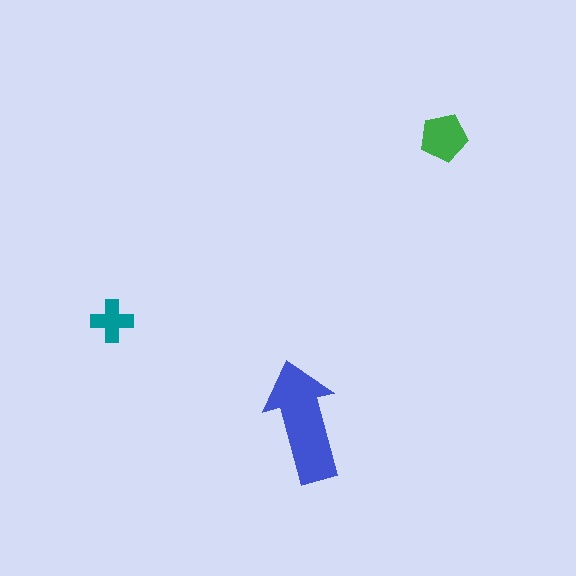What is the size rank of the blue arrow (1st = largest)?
1st.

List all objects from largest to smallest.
The blue arrow, the green pentagon, the teal cross.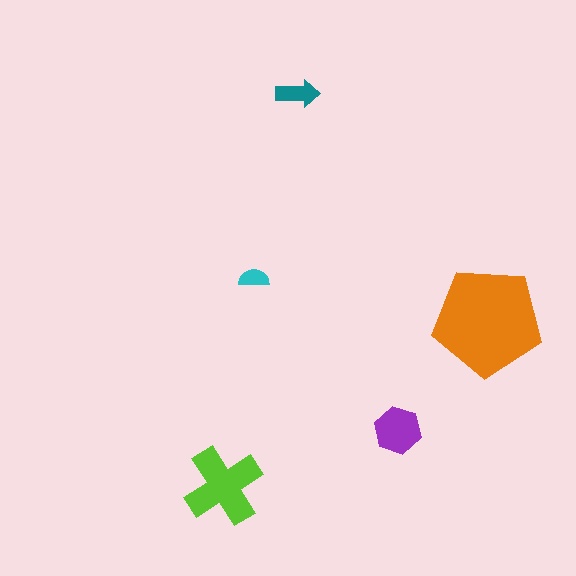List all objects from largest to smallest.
The orange pentagon, the lime cross, the purple hexagon, the teal arrow, the cyan semicircle.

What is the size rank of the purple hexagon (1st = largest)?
3rd.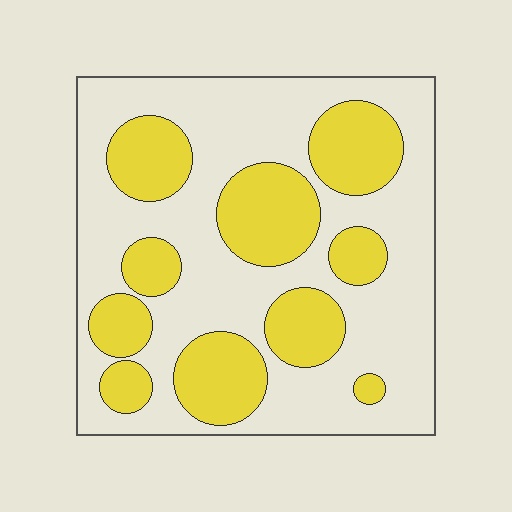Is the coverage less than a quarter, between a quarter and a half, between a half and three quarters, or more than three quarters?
Between a quarter and a half.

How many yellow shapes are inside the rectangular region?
10.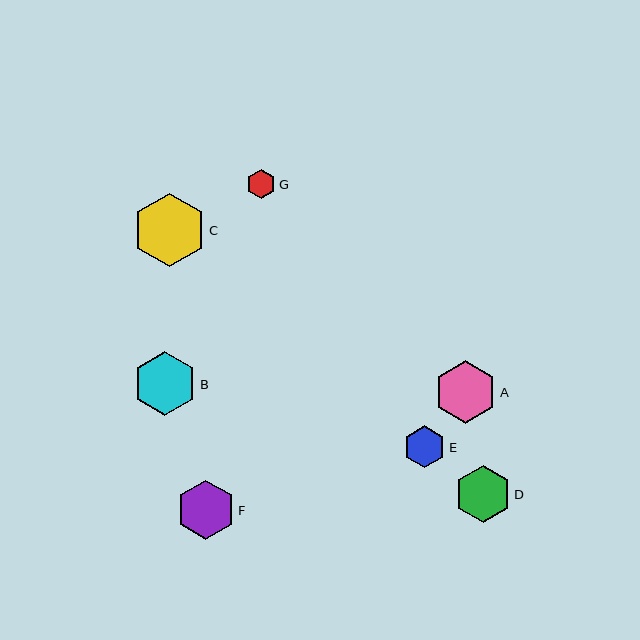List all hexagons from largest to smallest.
From largest to smallest: C, B, A, F, D, E, G.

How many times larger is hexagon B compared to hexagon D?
Hexagon B is approximately 1.1 times the size of hexagon D.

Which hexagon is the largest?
Hexagon C is the largest with a size of approximately 73 pixels.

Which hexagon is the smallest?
Hexagon G is the smallest with a size of approximately 29 pixels.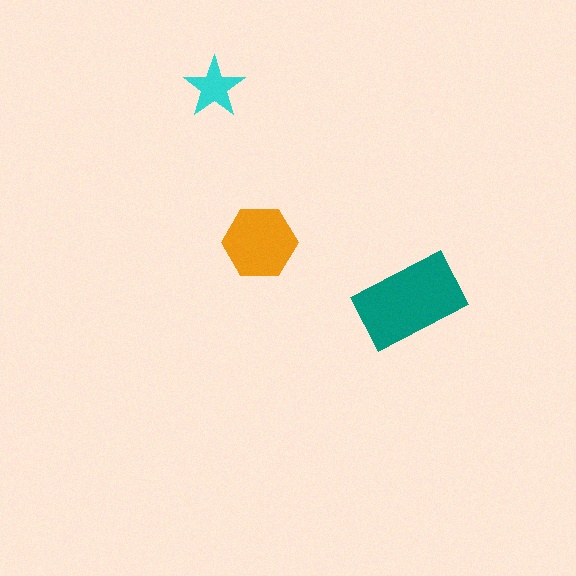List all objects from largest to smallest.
The teal rectangle, the orange hexagon, the cyan star.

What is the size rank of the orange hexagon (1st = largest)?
2nd.